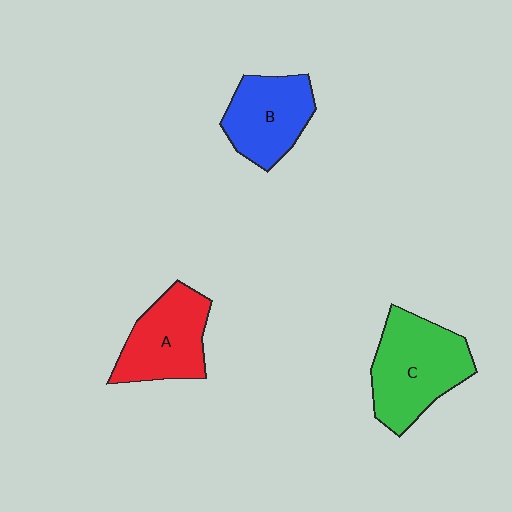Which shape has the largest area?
Shape C (green).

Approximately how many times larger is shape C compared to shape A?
Approximately 1.2 times.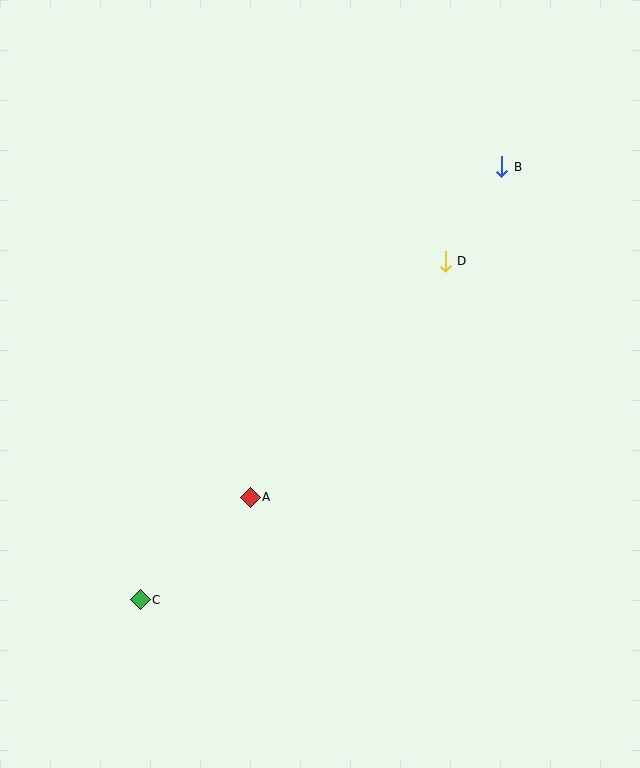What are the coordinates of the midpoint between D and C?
The midpoint between D and C is at (293, 431).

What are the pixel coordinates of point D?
Point D is at (445, 261).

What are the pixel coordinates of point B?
Point B is at (502, 167).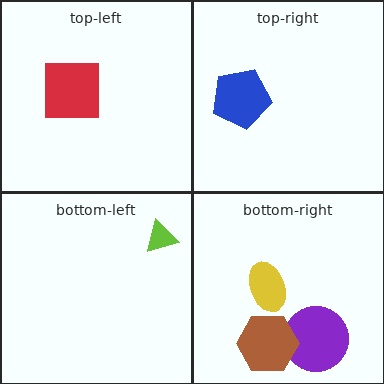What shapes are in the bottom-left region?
The lime triangle.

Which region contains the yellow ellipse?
The bottom-right region.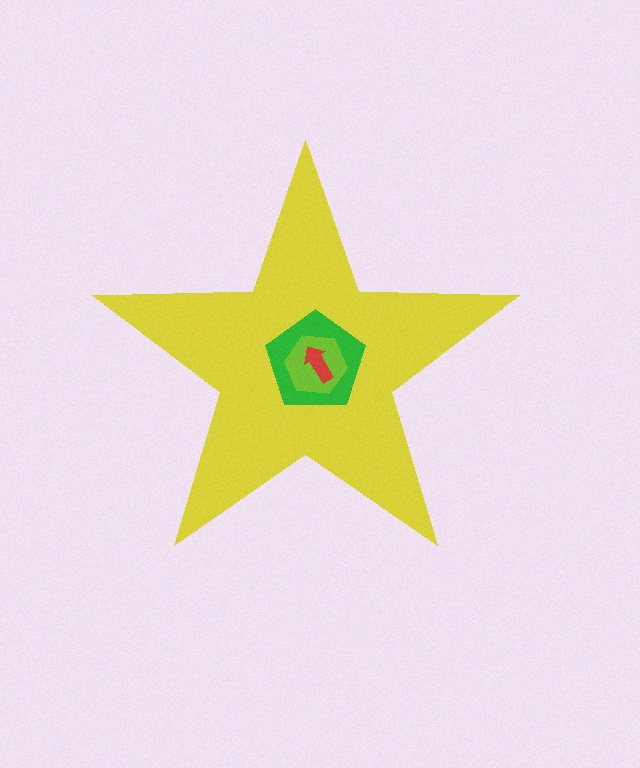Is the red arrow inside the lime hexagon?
Yes.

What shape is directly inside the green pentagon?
The lime hexagon.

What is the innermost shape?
The red arrow.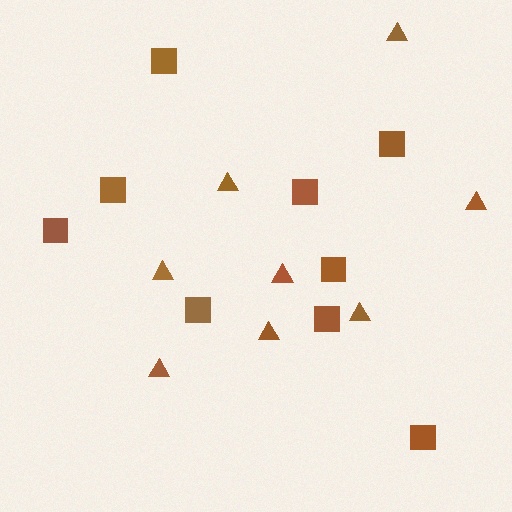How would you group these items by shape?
There are 2 groups: one group of squares (9) and one group of triangles (8).